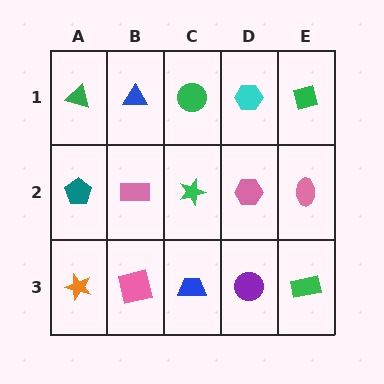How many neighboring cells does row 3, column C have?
3.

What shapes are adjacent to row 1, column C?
A green star (row 2, column C), a blue triangle (row 1, column B), a cyan hexagon (row 1, column D).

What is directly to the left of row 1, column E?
A cyan hexagon.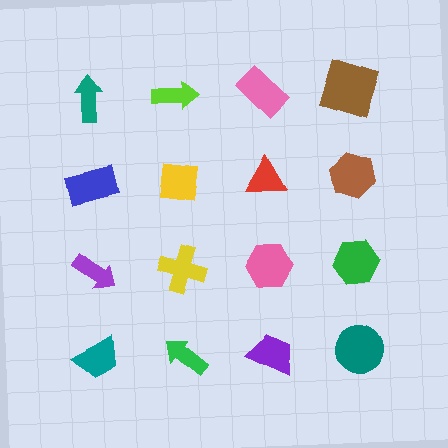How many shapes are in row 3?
4 shapes.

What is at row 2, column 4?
A brown hexagon.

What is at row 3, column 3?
A pink hexagon.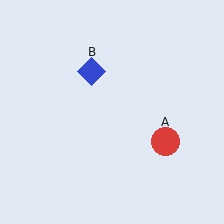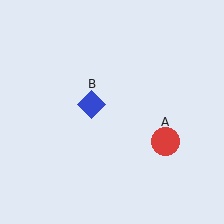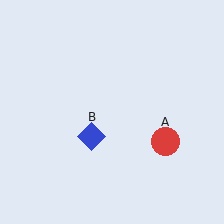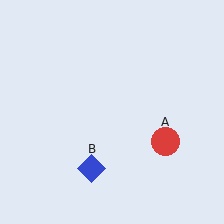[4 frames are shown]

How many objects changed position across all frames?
1 object changed position: blue diamond (object B).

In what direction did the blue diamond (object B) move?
The blue diamond (object B) moved down.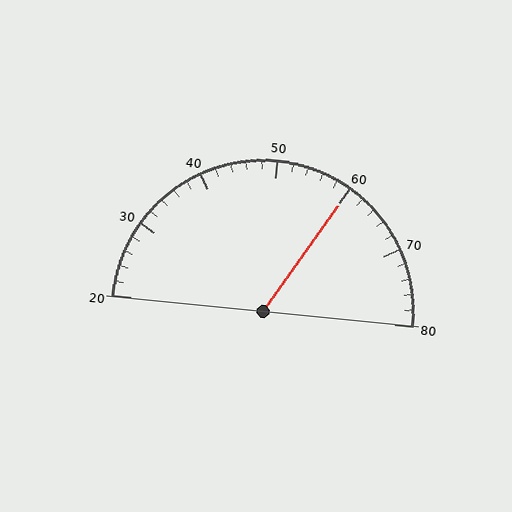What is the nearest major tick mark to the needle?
The nearest major tick mark is 60.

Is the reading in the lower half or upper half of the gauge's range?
The reading is in the upper half of the range (20 to 80).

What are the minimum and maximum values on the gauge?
The gauge ranges from 20 to 80.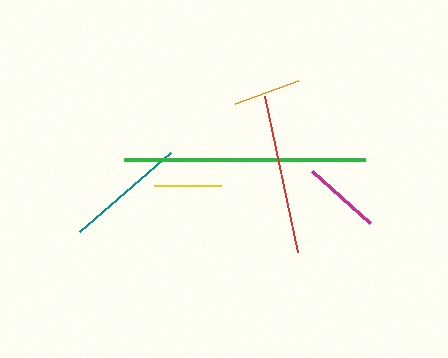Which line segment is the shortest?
The yellow line is the shortest at approximately 67 pixels.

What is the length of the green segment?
The green segment is approximately 241 pixels long.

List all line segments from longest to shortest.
From longest to shortest: green, red, teal, magenta, orange, yellow.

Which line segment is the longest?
The green line is the longest at approximately 241 pixels.